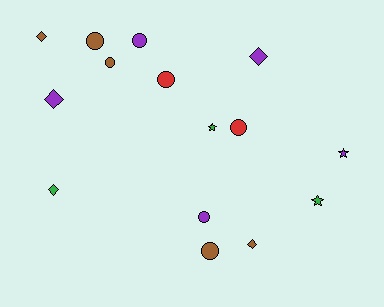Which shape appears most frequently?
Circle, with 7 objects.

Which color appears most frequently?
Purple, with 5 objects.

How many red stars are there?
There are no red stars.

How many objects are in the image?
There are 15 objects.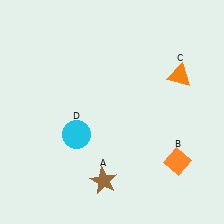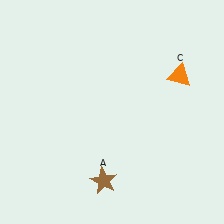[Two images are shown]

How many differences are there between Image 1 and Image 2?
There are 2 differences between the two images.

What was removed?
The orange diamond (B), the cyan circle (D) were removed in Image 2.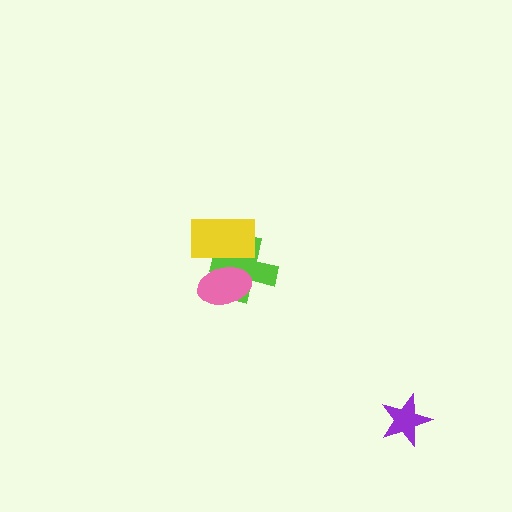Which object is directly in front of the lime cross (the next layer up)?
The pink ellipse is directly in front of the lime cross.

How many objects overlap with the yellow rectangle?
2 objects overlap with the yellow rectangle.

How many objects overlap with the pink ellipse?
2 objects overlap with the pink ellipse.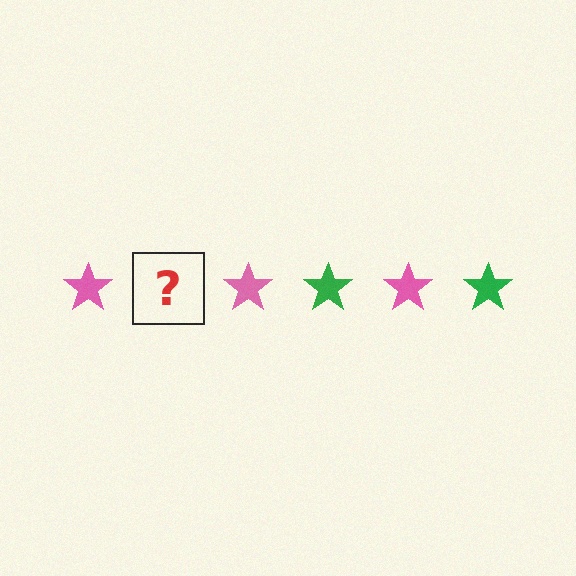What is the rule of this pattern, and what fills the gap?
The rule is that the pattern cycles through pink, green stars. The gap should be filled with a green star.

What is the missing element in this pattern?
The missing element is a green star.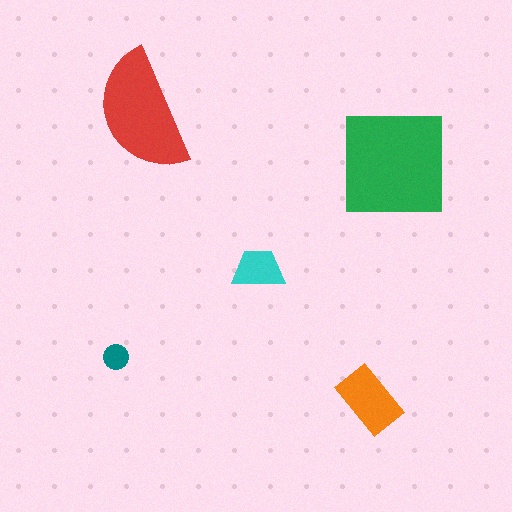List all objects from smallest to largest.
The teal circle, the cyan trapezoid, the orange rectangle, the red semicircle, the green square.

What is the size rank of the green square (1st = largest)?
1st.